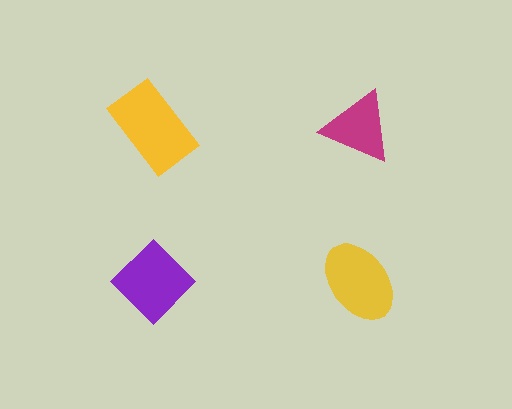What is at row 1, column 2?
A magenta triangle.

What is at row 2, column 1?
A purple diamond.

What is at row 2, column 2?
A yellow ellipse.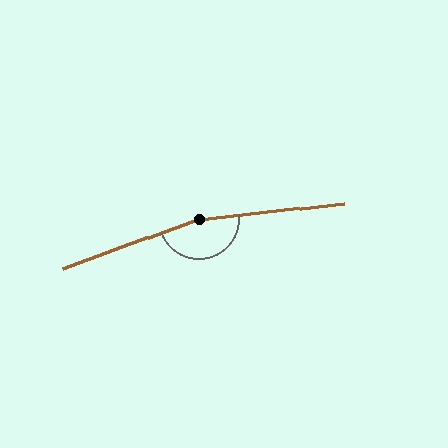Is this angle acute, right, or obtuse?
It is obtuse.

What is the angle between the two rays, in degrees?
Approximately 166 degrees.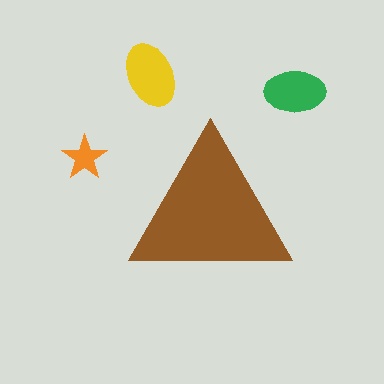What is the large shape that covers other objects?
A brown triangle.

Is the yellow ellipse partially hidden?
No, the yellow ellipse is fully visible.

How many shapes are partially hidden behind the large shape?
0 shapes are partially hidden.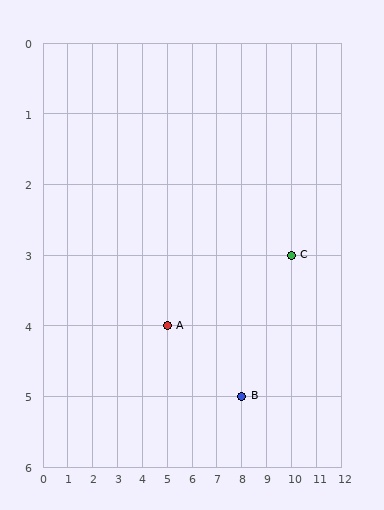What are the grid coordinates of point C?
Point C is at grid coordinates (10, 3).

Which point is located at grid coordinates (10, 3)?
Point C is at (10, 3).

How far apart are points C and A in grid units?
Points C and A are 5 columns and 1 row apart (about 5.1 grid units diagonally).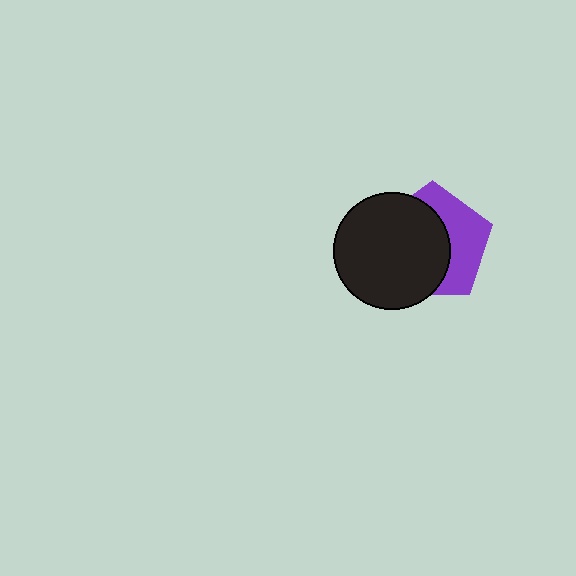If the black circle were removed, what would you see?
You would see the complete purple pentagon.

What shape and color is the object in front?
The object in front is a black circle.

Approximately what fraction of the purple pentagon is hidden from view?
Roughly 59% of the purple pentagon is hidden behind the black circle.